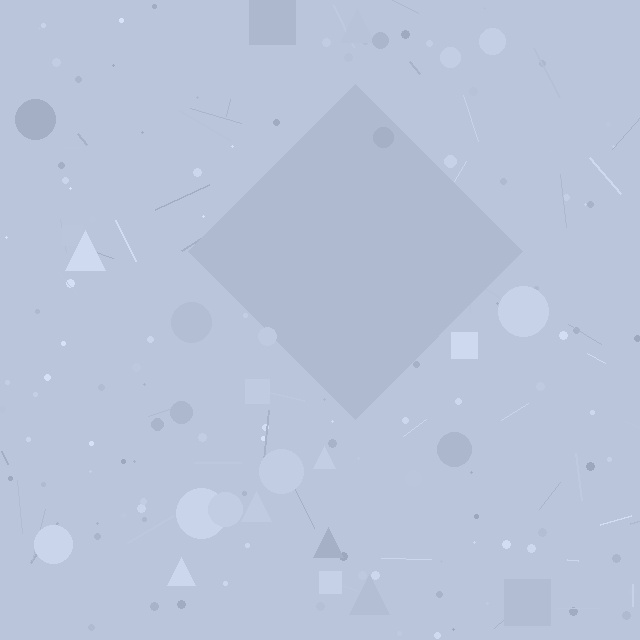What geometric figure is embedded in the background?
A diamond is embedded in the background.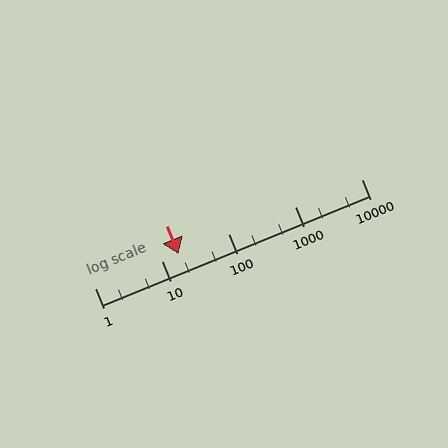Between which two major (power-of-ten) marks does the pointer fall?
The pointer is between 10 and 100.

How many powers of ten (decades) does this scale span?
The scale spans 4 decades, from 1 to 10000.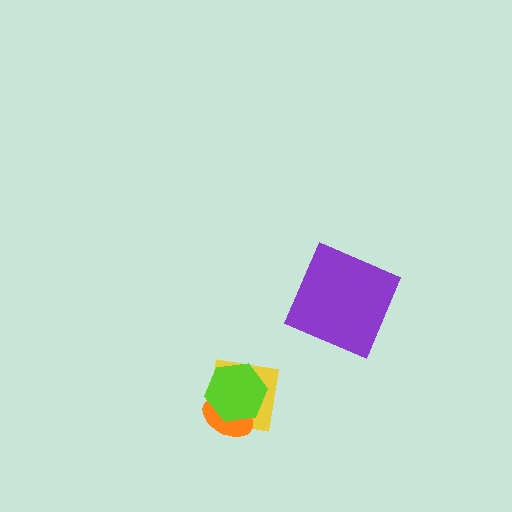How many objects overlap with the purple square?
0 objects overlap with the purple square.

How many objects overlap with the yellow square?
2 objects overlap with the yellow square.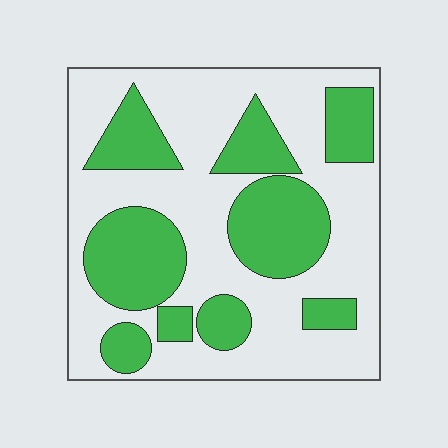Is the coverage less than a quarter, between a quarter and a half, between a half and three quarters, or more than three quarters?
Between a quarter and a half.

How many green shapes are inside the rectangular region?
9.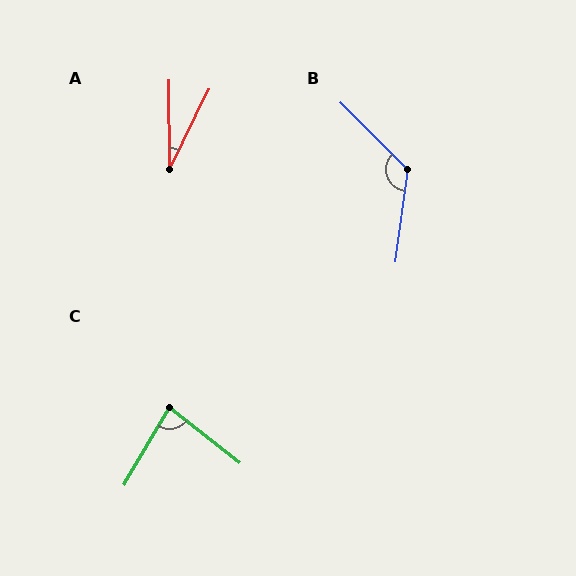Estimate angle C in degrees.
Approximately 82 degrees.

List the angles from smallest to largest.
A (26°), C (82°), B (127°).